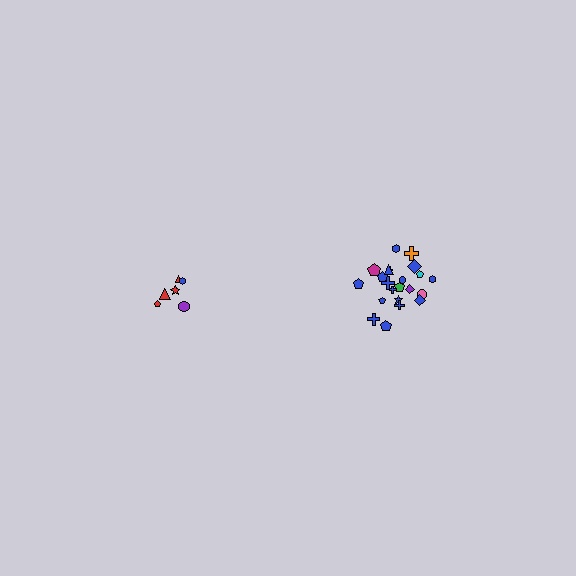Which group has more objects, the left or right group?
The right group.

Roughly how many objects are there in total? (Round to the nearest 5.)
Roughly 30 objects in total.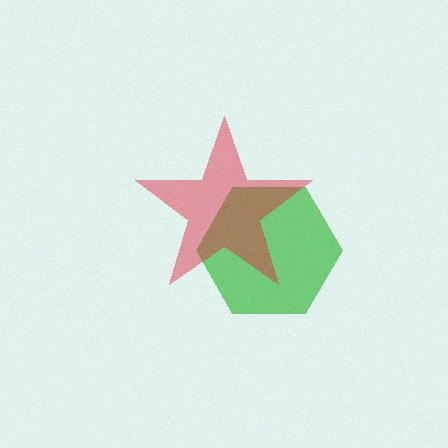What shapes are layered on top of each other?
The layered shapes are: a green hexagon, a red star.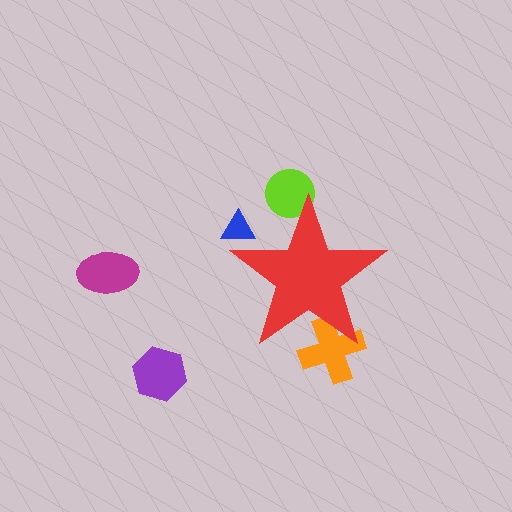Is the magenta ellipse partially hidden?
No, the magenta ellipse is fully visible.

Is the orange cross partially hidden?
Yes, the orange cross is partially hidden behind the red star.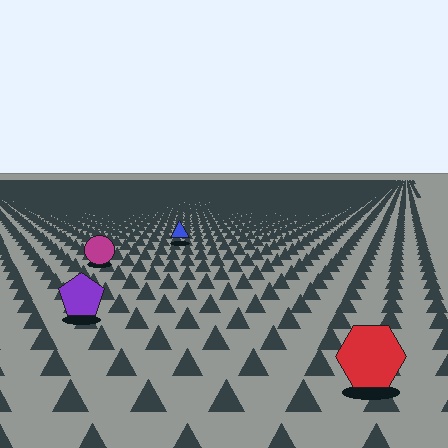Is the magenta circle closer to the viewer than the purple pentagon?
No. The purple pentagon is closer — you can tell from the texture gradient: the ground texture is coarser near it.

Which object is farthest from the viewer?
The blue triangle is farthest from the viewer. It appears smaller and the ground texture around it is denser.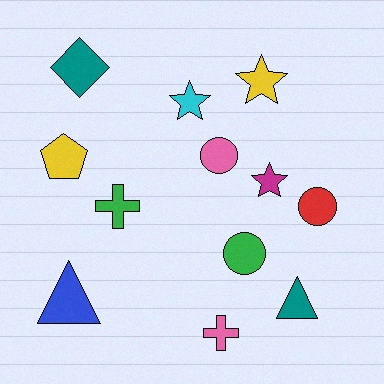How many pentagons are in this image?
There is 1 pentagon.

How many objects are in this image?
There are 12 objects.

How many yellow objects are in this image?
There are 2 yellow objects.